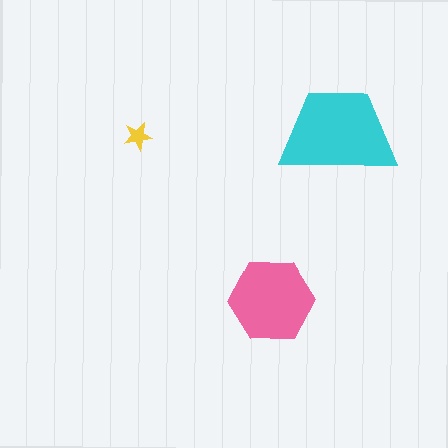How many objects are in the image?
There are 3 objects in the image.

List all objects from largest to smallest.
The cyan trapezoid, the pink hexagon, the yellow star.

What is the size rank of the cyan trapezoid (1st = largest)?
1st.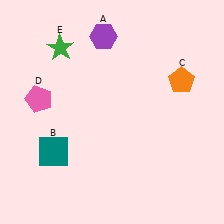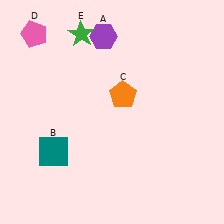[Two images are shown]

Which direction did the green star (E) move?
The green star (E) moved right.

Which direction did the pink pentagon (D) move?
The pink pentagon (D) moved up.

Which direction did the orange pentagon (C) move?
The orange pentagon (C) moved left.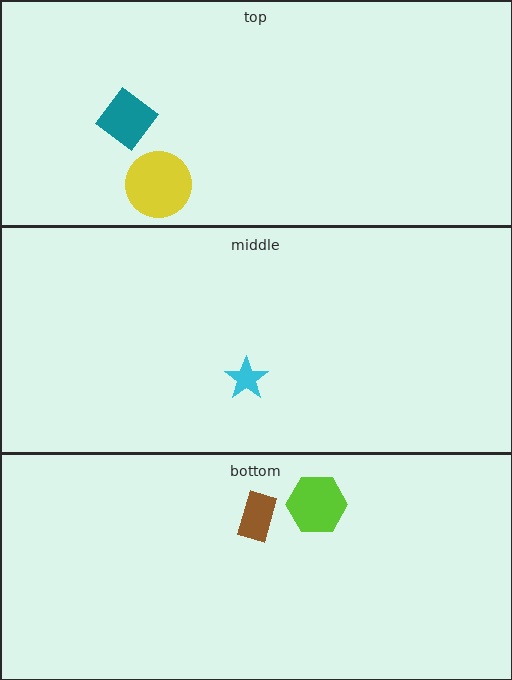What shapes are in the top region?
The yellow circle, the teal diamond.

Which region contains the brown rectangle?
The bottom region.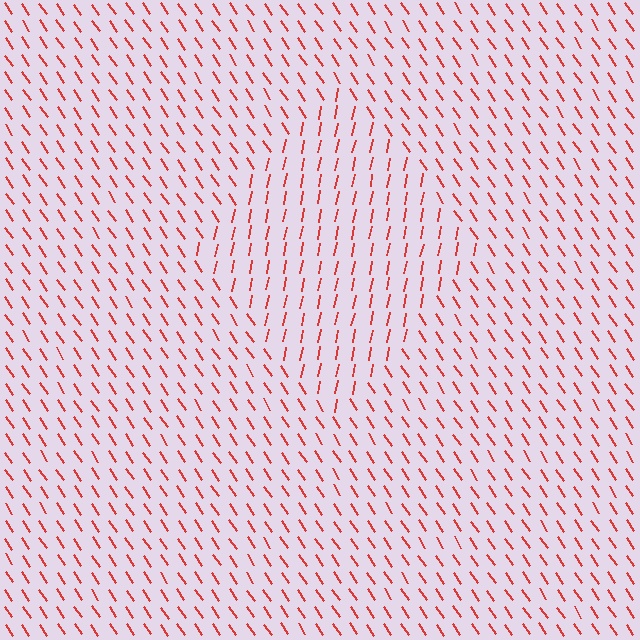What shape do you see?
I see a diamond.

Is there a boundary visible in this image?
Yes, there is a texture boundary formed by a change in line orientation.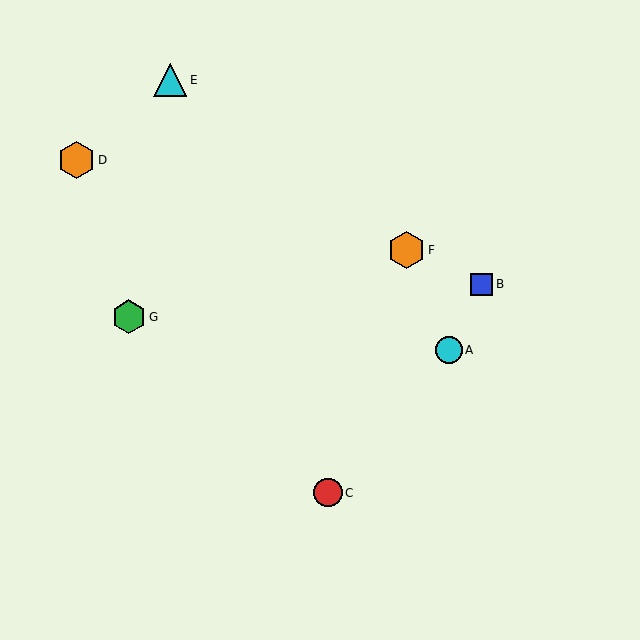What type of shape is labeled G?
Shape G is a green hexagon.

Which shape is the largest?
The orange hexagon (labeled F) is the largest.